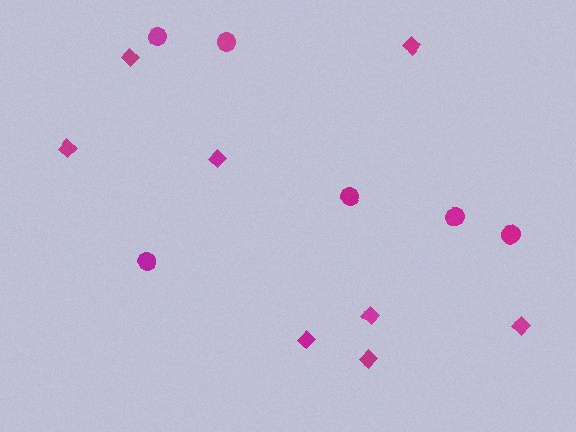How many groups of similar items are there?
There are 2 groups: one group of circles (6) and one group of diamonds (8).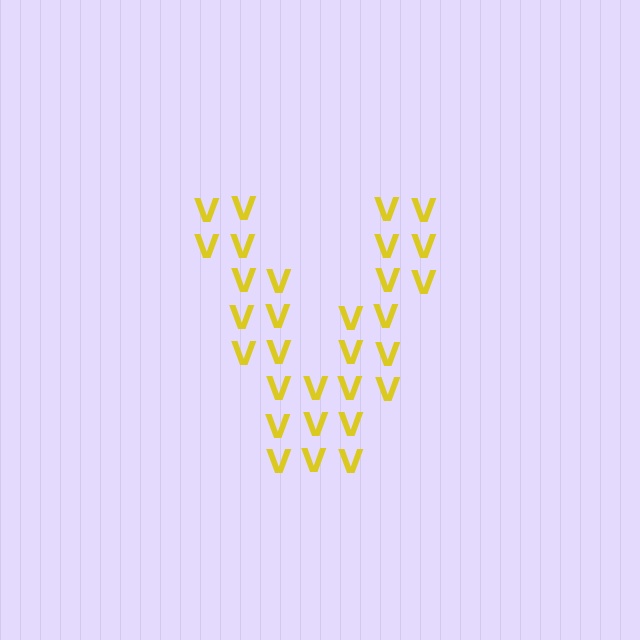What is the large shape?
The large shape is the letter V.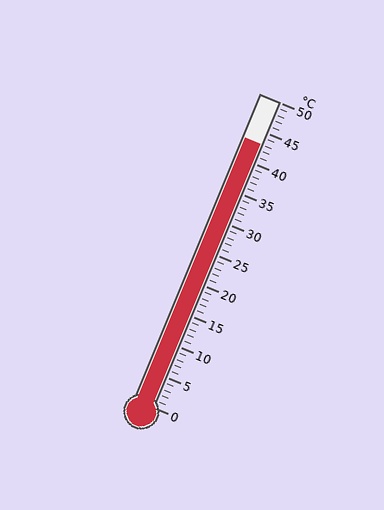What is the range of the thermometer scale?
The thermometer scale ranges from 0°C to 50°C.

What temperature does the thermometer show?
The thermometer shows approximately 43°C.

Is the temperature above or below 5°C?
The temperature is above 5°C.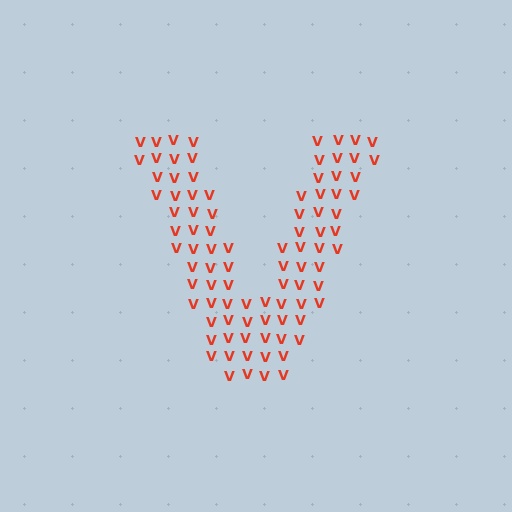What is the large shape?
The large shape is the letter V.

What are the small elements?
The small elements are letter V's.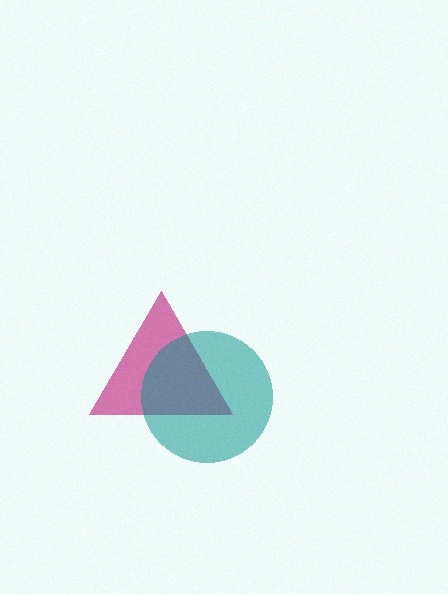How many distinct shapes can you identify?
There are 2 distinct shapes: a magenta triangle, a teal circle.